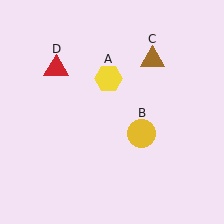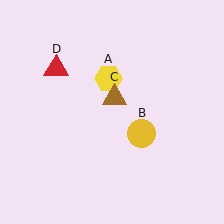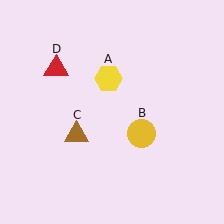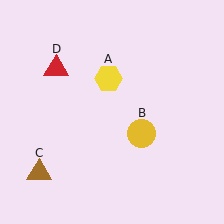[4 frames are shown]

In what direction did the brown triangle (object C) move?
The brown triangle (object C) moved down and to the left.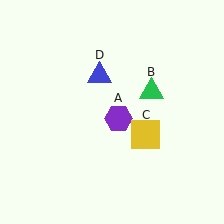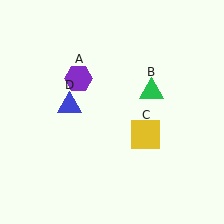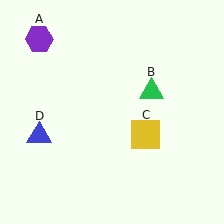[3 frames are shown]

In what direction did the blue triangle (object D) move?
The blue triangle (object D) moved down and to the left.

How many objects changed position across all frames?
2 objects changed position: purple hexagon (object A), blue triangle (object D).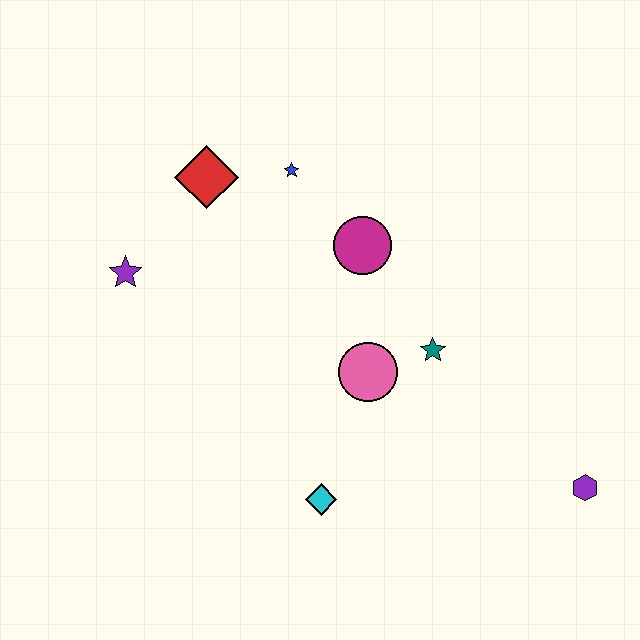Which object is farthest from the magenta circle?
The purple hexagon is farthest from the magenta circle.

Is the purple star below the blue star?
Yes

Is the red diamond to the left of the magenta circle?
Yes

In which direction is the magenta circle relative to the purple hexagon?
The magenta circle is above the purple hexagon.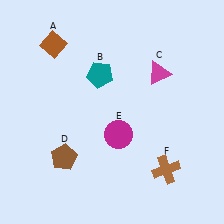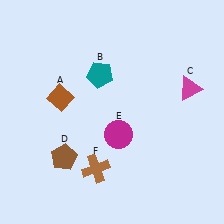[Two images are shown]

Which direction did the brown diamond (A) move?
The brown diamond (A) moved down.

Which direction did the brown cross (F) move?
The brown cross (F) moved left.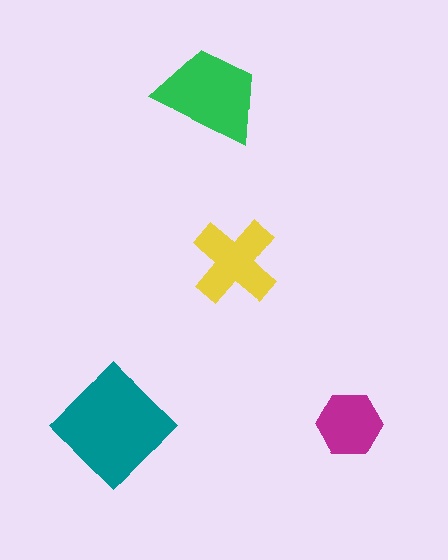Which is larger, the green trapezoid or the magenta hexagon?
The green trapezoid.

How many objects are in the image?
There are 4 objects in the image.